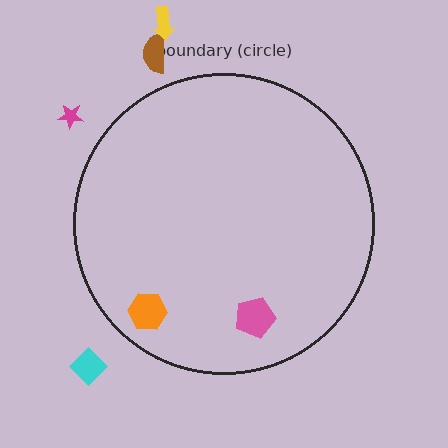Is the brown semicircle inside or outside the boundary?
Outside.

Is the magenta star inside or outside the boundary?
Outside.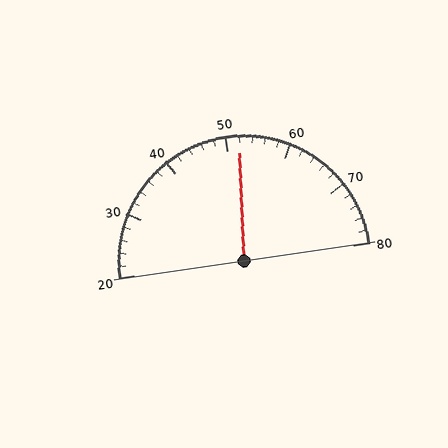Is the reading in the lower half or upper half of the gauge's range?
The reading is in the upper half of the range (20 to 80).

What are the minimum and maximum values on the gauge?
The gauge ranges from 20 to 80.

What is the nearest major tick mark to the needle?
The nearest major tick mark is 50.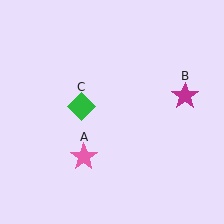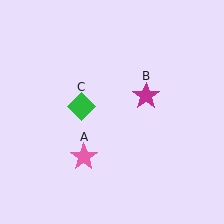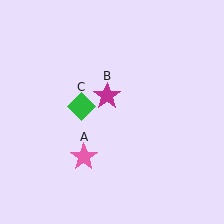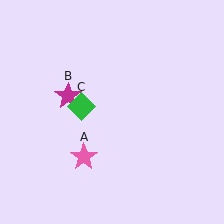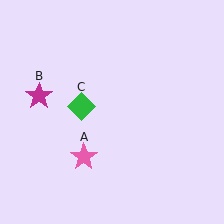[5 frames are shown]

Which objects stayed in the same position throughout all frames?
Pink star (object A) and green diamond (object C) remained stationary.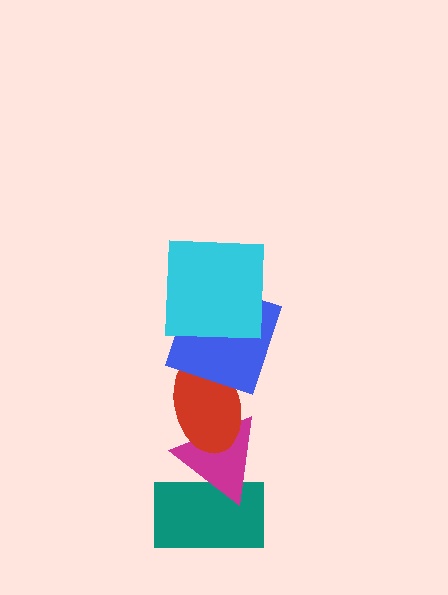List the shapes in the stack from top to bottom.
From top to bottom: the cyan square, the blue square, the red ellipse, the magenta triangle, the teal rectangle.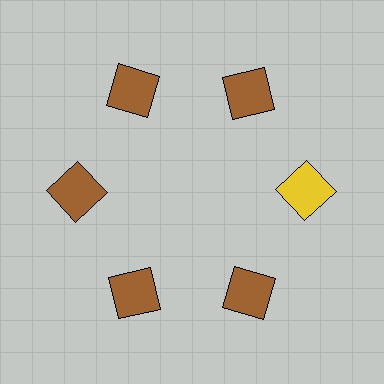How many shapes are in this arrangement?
There are 6 shapes arranged in a ring pattern.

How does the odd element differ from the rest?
It has a different color: yellow instead of brown.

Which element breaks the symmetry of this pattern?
The yellow square at roughly the 3 o'clock position breaks the symmetry. All other shapes are brown squares.